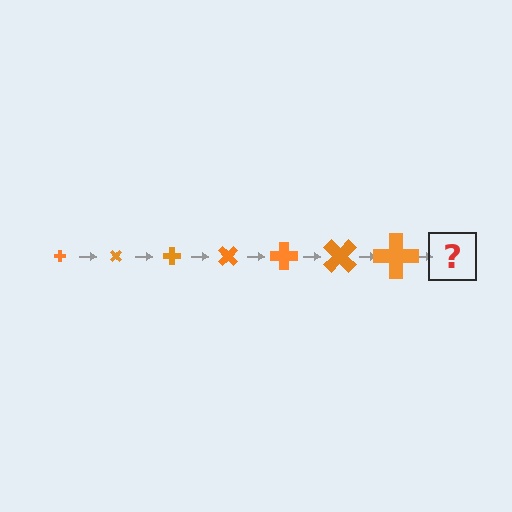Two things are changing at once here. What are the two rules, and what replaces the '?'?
The two rules are that the cross grows larger each step and it rotates 45 degrees each step. The '?' should be a cross, larger than the previous one and rotated 315 degrees from the start.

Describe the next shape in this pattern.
It should be a cross, larger than the previous one and rotated 315 degrees from the start.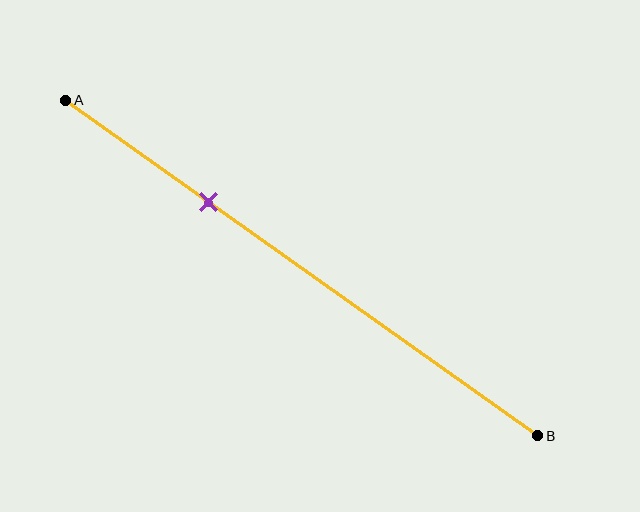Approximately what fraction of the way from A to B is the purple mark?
The purple mark is approximately 30% of the way from A to B.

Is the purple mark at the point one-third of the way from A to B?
Yes, the mark is approximately at the one-third point.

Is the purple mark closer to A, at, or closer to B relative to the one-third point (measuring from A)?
The purple mark is approximately at the one-third point of segment AB.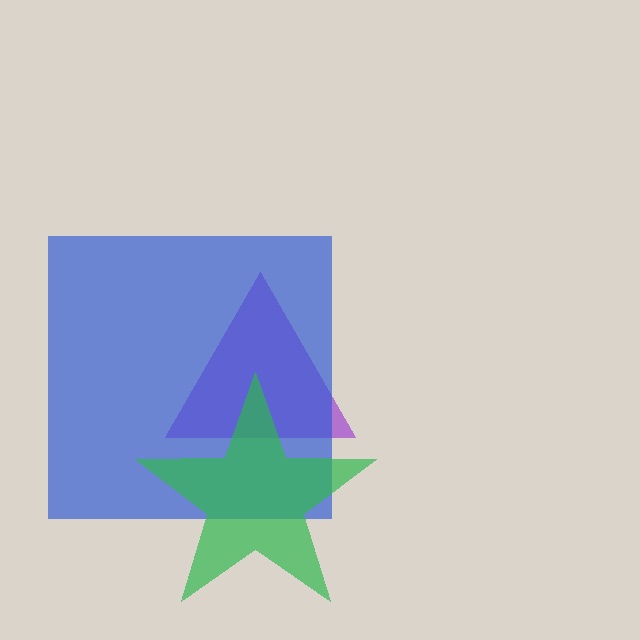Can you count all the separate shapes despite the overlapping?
Yes, there are 3 separate shapes.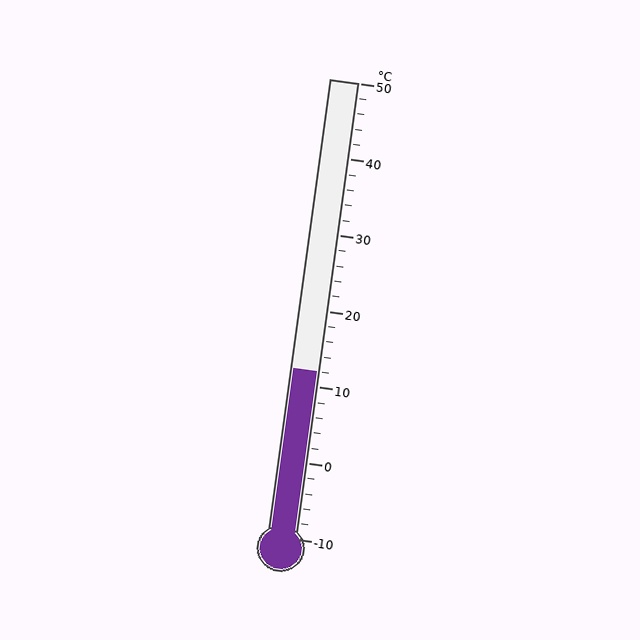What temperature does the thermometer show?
The thermometer shows approximately 12°C.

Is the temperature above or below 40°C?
The temperature is below 40°C.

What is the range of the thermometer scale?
The thermometer scale ranges from -10°C to 50°C.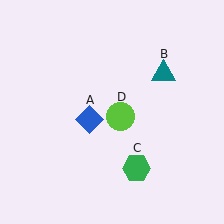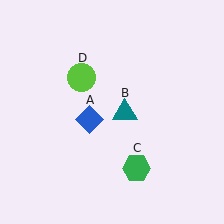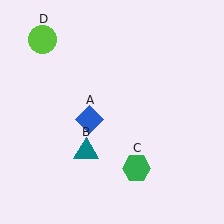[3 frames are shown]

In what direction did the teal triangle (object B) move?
The teal triangle (object B) moved down and to the left.